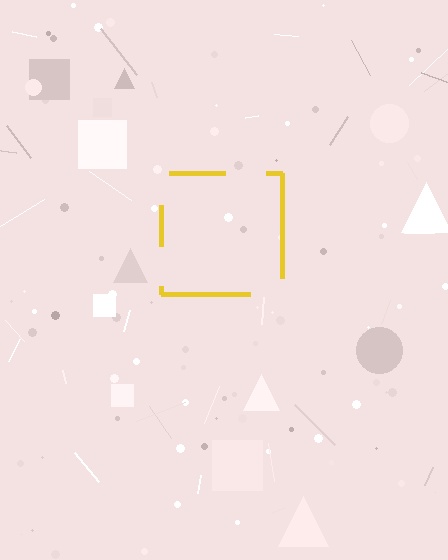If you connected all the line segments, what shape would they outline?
They would outline a square.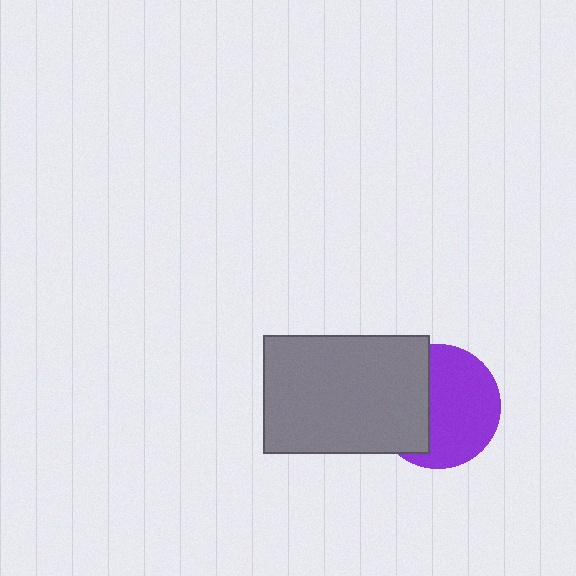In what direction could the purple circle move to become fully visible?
The purple circle could move right. That would shift it out from behind the gray rectangle entirely.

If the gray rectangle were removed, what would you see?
You would see the complete purple circle.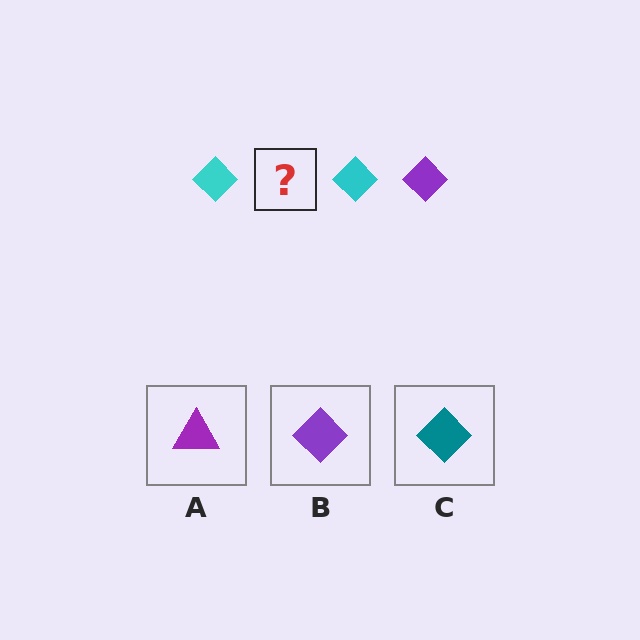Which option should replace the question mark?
Option B.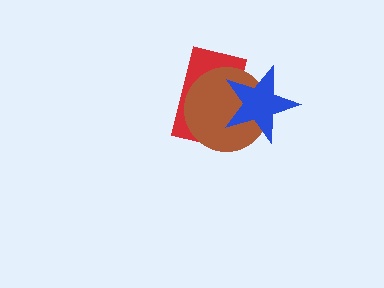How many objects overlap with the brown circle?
2 objects overlap with the brown circle.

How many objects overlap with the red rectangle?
2 objects overlap with the red rectangle.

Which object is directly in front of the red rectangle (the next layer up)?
The brown circle is directly in front of the red rectangle.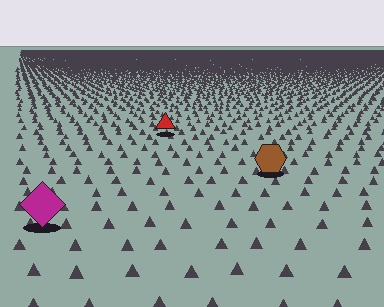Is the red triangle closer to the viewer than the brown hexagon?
No. The brown hexagon is closer — you can tell from the texture gradient: the ground texture is coarser near it.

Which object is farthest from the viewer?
The red triangle is farthest from the viewer. It appears smaller and the ground texture around it is denser.